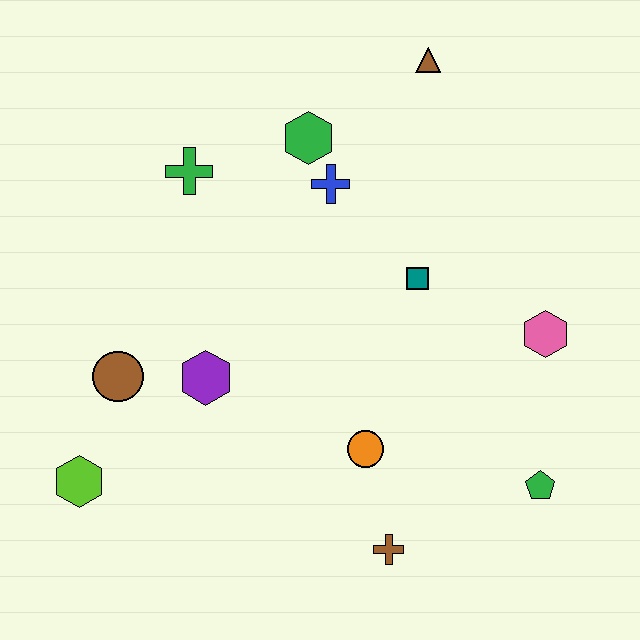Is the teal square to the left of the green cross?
No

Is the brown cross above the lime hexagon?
No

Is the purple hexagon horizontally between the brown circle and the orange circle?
Yes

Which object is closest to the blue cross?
The green hexagon is closest to the blue cross.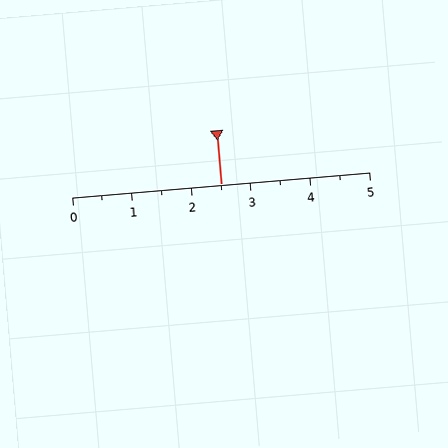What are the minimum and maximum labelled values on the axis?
The axis runs from 0 to 5.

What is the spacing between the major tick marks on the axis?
The major ticks are spaced 1 apart.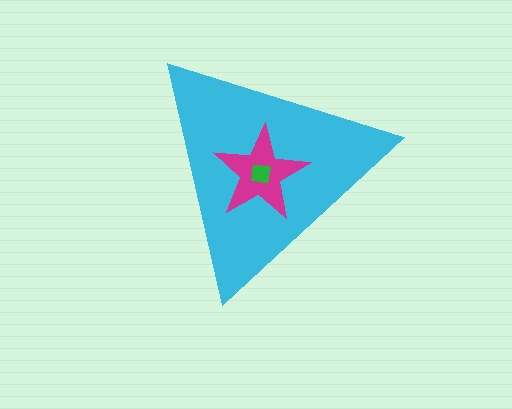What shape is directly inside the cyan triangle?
The magenta star.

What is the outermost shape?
The cyan triangle.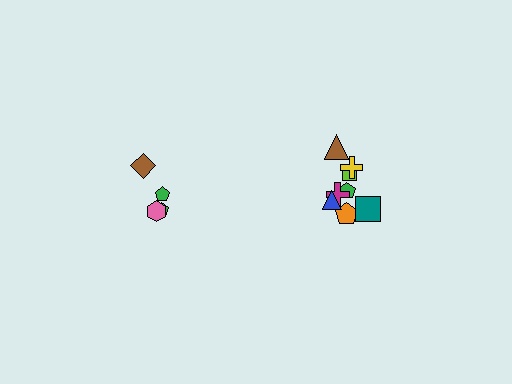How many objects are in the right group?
There are 8 objects.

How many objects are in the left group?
There are 4 objects.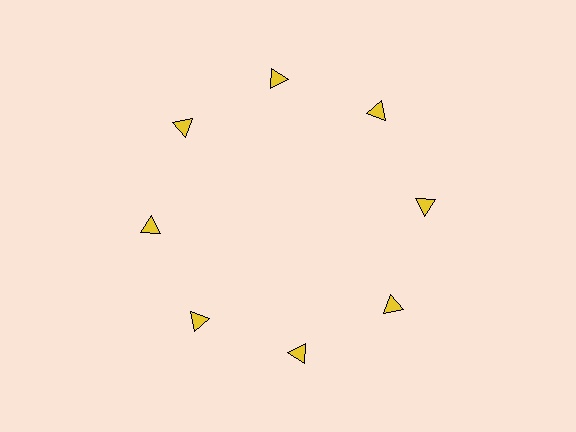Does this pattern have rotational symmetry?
Yes, this pattern has 8-fold rotational symmetry. It looks the same after rotating 45 degrees around the center.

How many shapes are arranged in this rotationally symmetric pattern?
There are 8 shapes, arranged in 8 groups of 1.